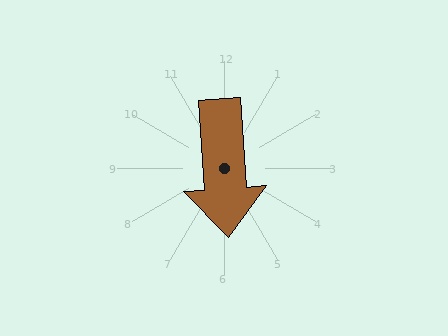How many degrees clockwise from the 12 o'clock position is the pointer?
Approximately 176 degrees.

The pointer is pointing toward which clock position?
Roughly 6 o'clock.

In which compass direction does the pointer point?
South.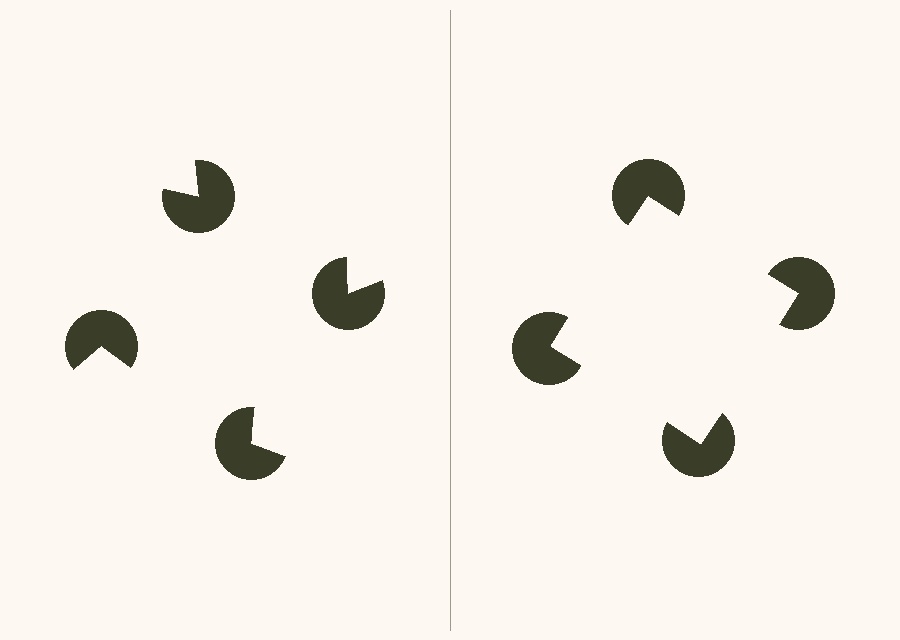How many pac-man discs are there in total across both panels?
8 — 4 on each side.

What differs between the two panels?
The pac-man discs are positioned identically on both sides; only the wedge orientations differ. On the right they align to a square; on the left they are misaligned.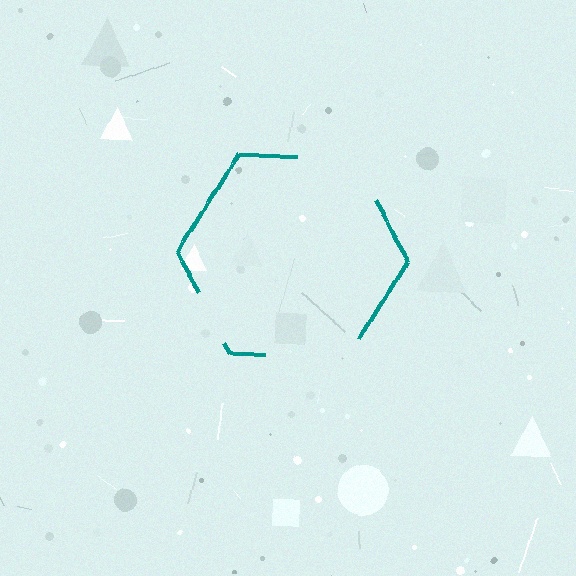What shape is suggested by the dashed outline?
The dashed outline suggests a hexagon.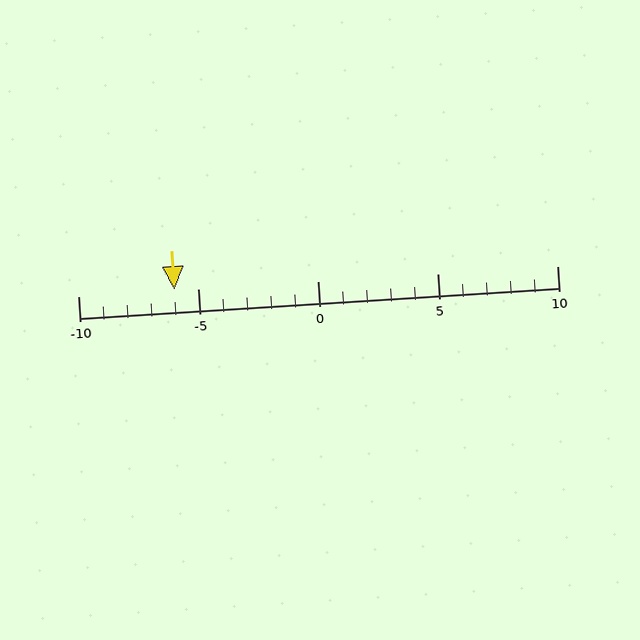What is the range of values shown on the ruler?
The ruler shows values from -10 to 10.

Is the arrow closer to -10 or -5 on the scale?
The arrow is closer to -5.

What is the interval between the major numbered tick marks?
The major tick marks are spaced 5 units apart.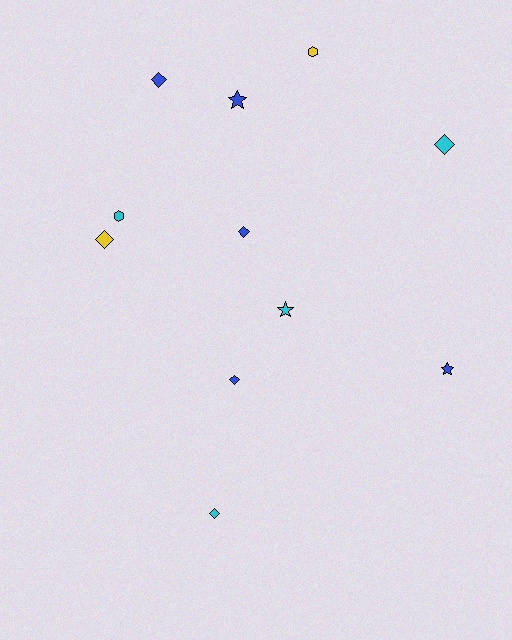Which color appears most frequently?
Blue, with 5 objects.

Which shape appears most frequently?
Diamond, with 6 objects.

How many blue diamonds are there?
There are 3 blue diamonds.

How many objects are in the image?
There are 11 objects.